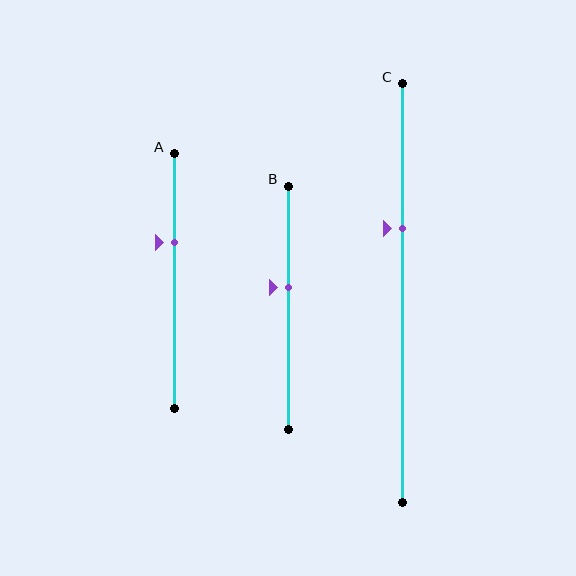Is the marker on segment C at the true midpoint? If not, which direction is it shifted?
No, the marker on segment C is shifted upward by about 15% of the segment length.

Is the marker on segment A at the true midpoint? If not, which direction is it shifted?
No, the marker on segment A is shifted upward by about 15% of the segment length.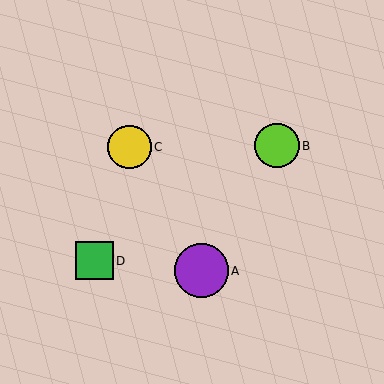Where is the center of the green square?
The center of the green square is at (94, 261).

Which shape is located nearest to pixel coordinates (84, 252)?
The green square (labeled D) at (94, 261) is nearest to that location.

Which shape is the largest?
The purple circle (labeled A) is the largest.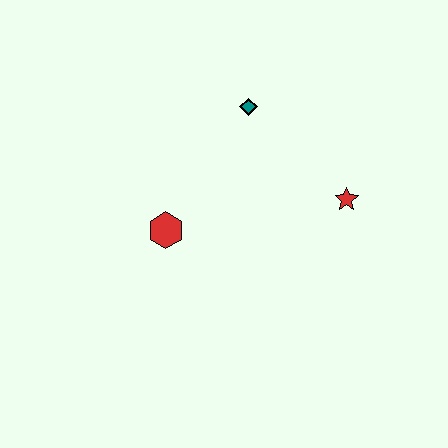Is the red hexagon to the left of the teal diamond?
Yes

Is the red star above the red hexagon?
Yes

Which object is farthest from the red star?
The red hexagon is farthest from the red star.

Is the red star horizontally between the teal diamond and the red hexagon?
No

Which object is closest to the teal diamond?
The red star is closest to the teal diamond.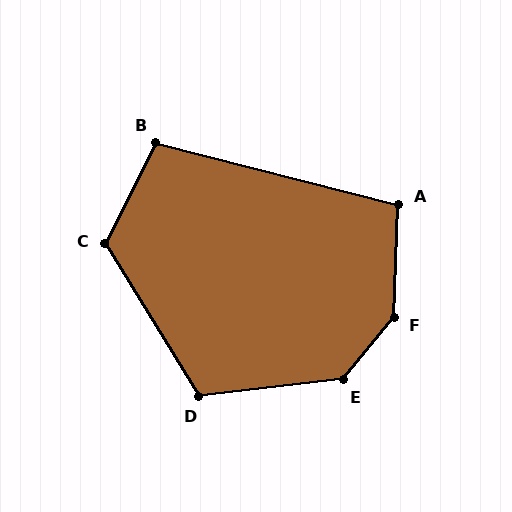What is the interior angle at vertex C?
Approximately 122 degrees (obtuse).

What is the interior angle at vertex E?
Approximately 136 degrees (obtuse).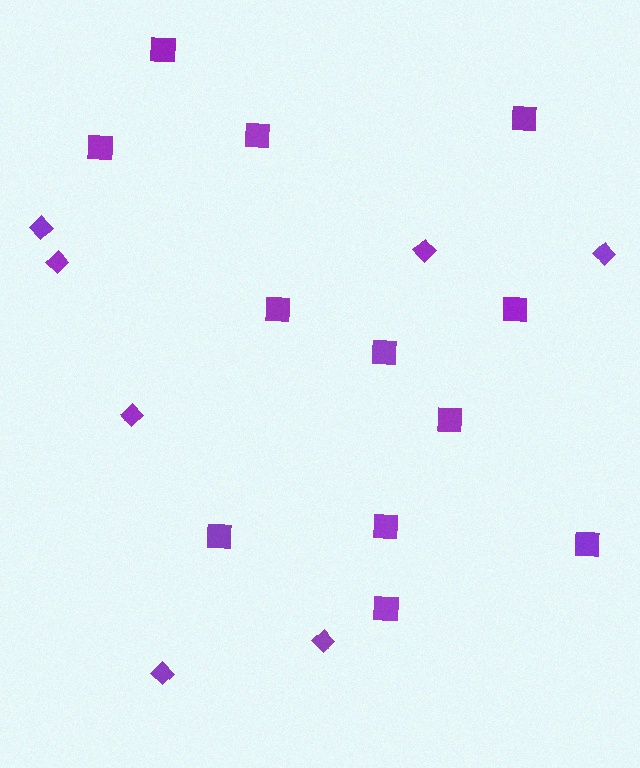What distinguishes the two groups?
There are 2 groups: one group of squares (12) and one group of diamonds (7).